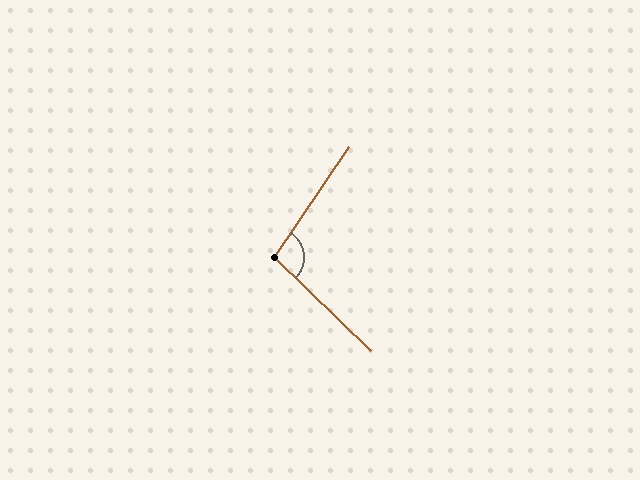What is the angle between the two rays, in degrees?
Approximately 100 degrees.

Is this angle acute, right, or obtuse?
It is obtuse.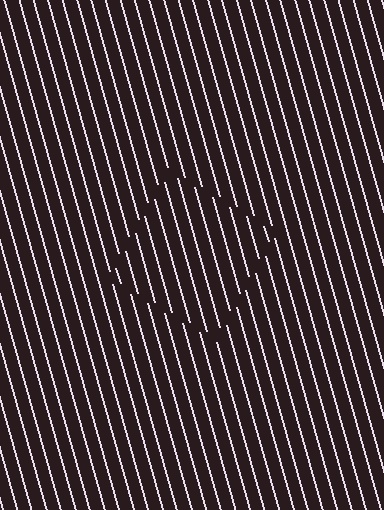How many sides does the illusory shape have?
4 sides — the line-ends trace a square.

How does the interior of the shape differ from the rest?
The interior of the shape contains the same grating, shifted by half a period — the contour is defined by the phase discontinuity where line-ends from the inner and outer gratings abut.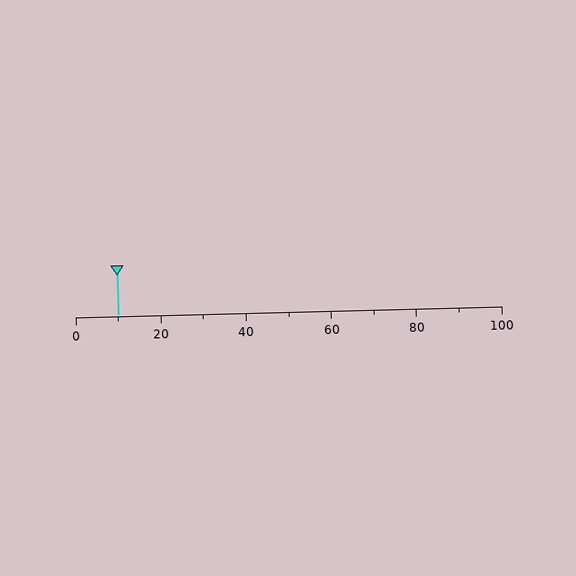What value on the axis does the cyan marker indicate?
The marker indicates approximately 10.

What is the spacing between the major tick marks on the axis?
The major ticks are spaced 20 apart.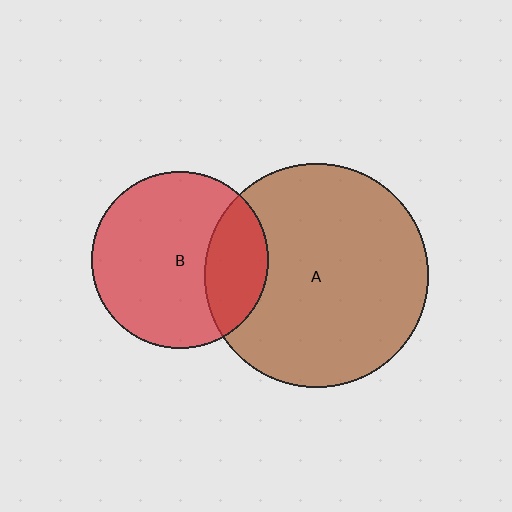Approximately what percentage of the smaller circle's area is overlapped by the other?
Approximately 25%.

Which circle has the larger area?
Circle A (brown).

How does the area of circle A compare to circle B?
Approximately 1.6 times.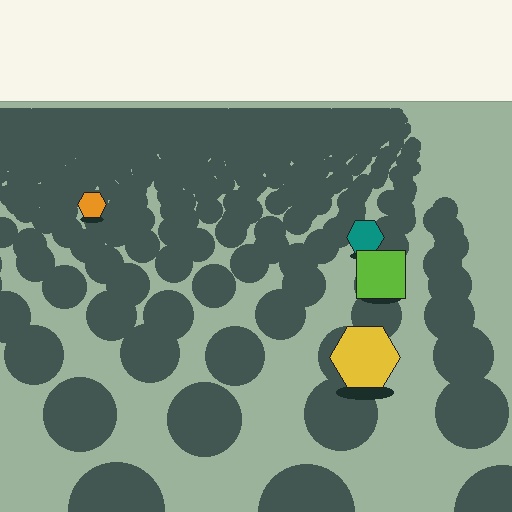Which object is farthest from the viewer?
The orange hexagon is farthest from the viewer. It appears smaller and the ground texture around it is denser.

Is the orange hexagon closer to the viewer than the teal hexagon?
No. The teal hexagon is closer — you can tell from the texture gradient: the ground texture is coarser near it.